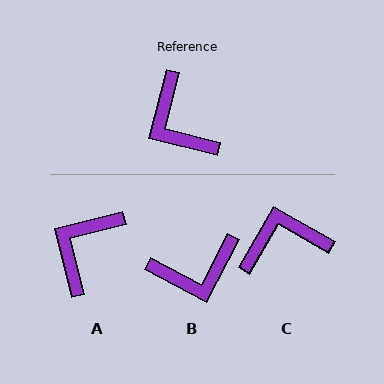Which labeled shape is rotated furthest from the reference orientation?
C, about 106 degrees away.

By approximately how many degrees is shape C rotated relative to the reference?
Approximately 106 degrees clockwise.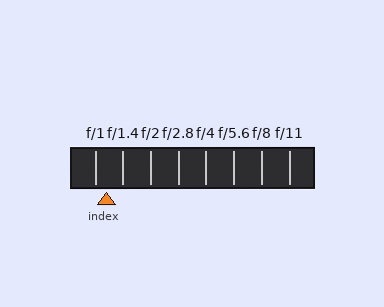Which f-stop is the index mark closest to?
The index mark is closest to f/1.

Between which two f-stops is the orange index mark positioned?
The index mark is between f/1 and f/1.4.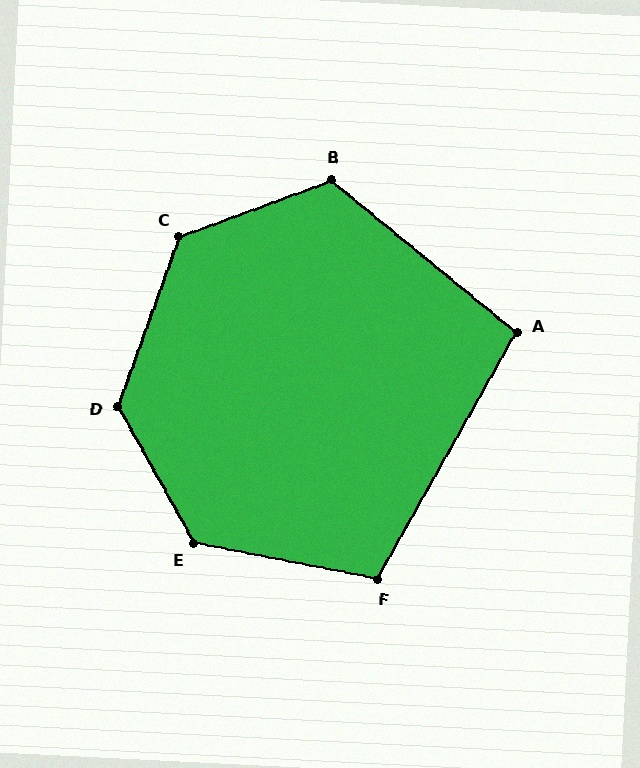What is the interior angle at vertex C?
Approximately 130 degrees (obtuse).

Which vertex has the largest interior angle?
D, at approximately 131 degrees.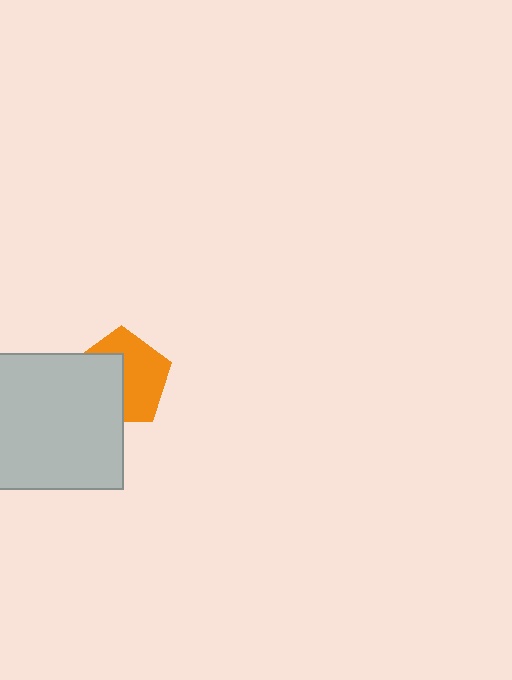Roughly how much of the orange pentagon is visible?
About half of it is visible (roughly 56%).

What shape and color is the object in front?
The object in front is a light gray square.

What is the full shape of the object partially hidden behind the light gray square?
The partially hidden object is an orange pentagon.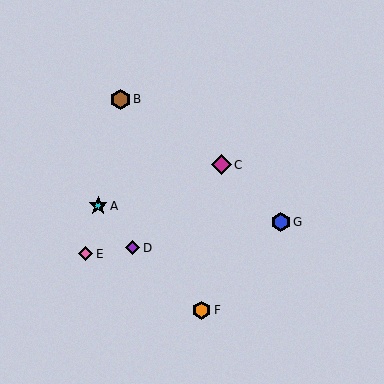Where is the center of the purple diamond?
The center of the purple diamond is at (132, 248).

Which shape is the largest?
The brown hexagon (labeled B) is the largest.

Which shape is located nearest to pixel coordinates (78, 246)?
The pink diamond (labeled E) at (85, 254) is nearest to that location.